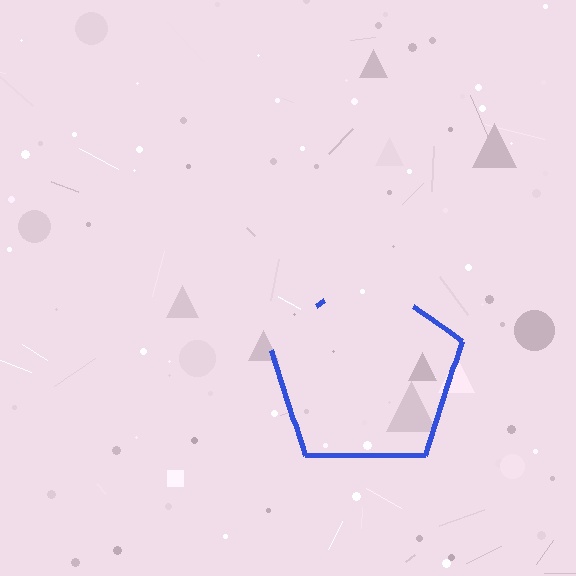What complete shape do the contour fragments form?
The contour fragments form a pentagon.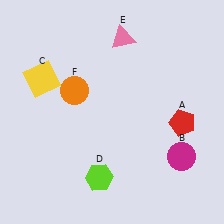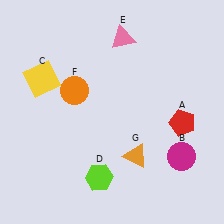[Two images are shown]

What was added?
An orange triangle (G) was added in Image 2.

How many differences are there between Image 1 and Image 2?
There is 1 difference between the two images.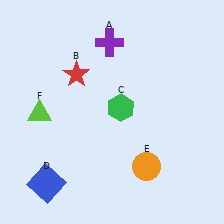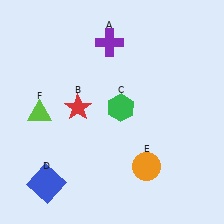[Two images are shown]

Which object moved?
The red star (B) moved down.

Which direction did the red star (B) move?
The red star (B) moved down.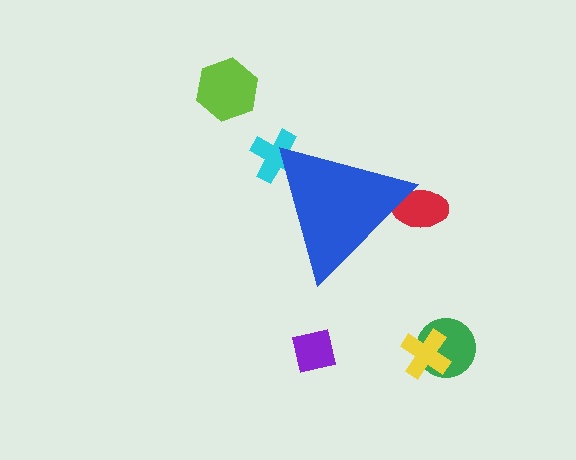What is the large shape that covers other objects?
A blue triangle.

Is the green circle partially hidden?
No, the green circle is fully visible.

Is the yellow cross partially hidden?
No, the yellow cross is fully visible.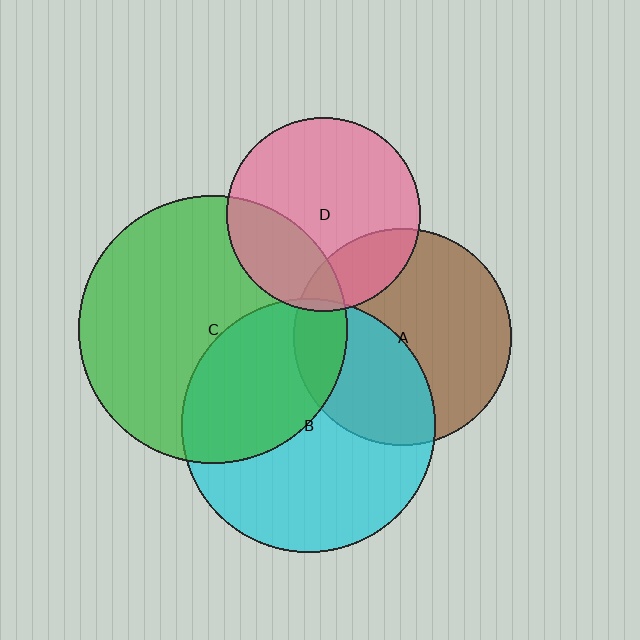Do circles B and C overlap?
Yes.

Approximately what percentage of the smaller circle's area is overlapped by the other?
Approximately 40%.